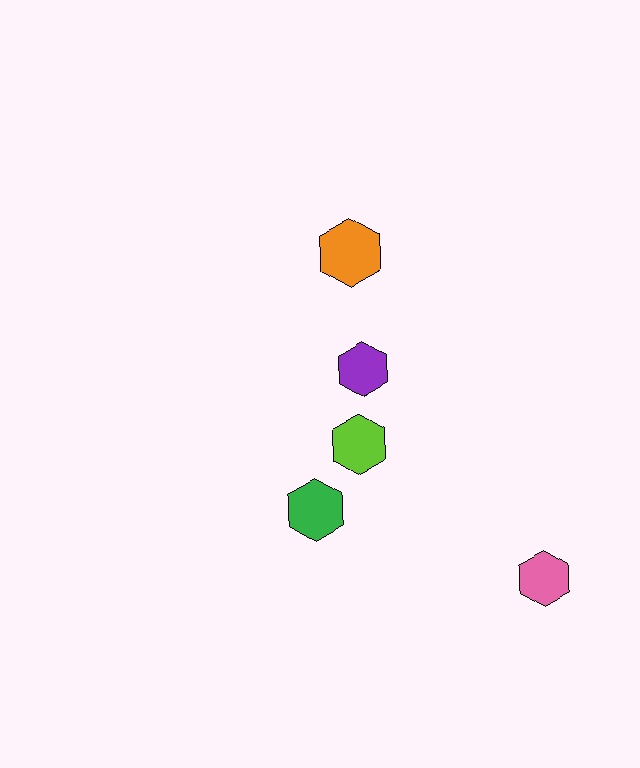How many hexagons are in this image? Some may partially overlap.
There are 5 hexagons.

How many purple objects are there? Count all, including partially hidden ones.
There is 1 purple object.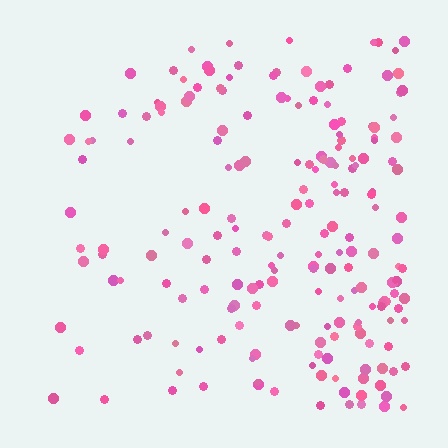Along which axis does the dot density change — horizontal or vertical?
Horizontal.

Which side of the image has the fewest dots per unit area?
The left.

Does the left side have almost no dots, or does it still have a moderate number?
Still a moderate number, just noticeably fewer than the right.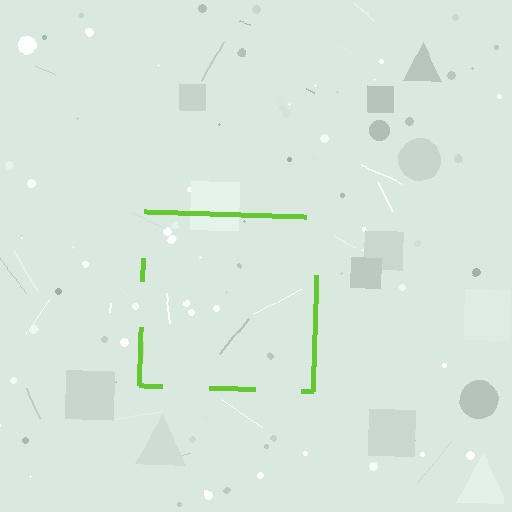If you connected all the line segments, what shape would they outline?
They would outline a square.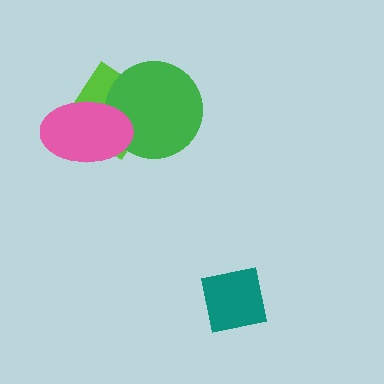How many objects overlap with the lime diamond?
2 objects overlap with the lime diamond.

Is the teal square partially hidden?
No, no other shape covers it.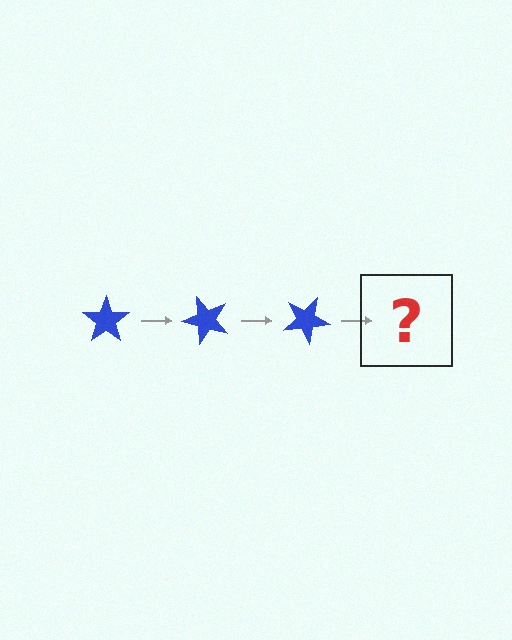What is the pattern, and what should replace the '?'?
The pattern is that the star rotates 50 degrees each step. The '?' should be a blue star rotated 150 degrees.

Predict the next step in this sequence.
The next step is a blue star rotated 150 degrees.